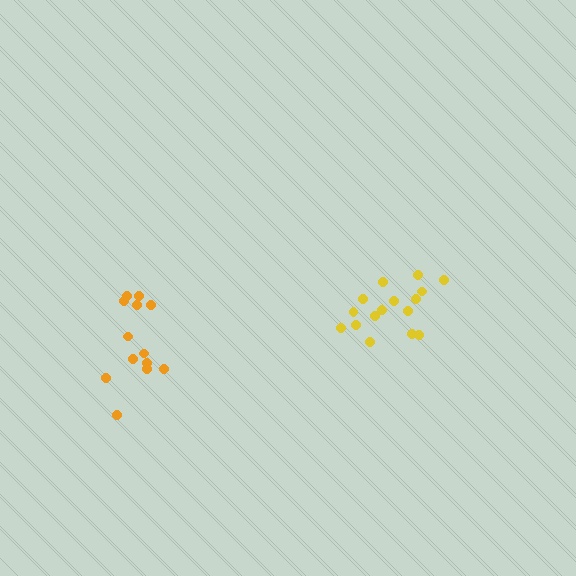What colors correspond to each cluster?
The clusters are colored: yellow, orange.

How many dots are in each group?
Group 1: 16 dots, Group 2: 13 dots (29 total).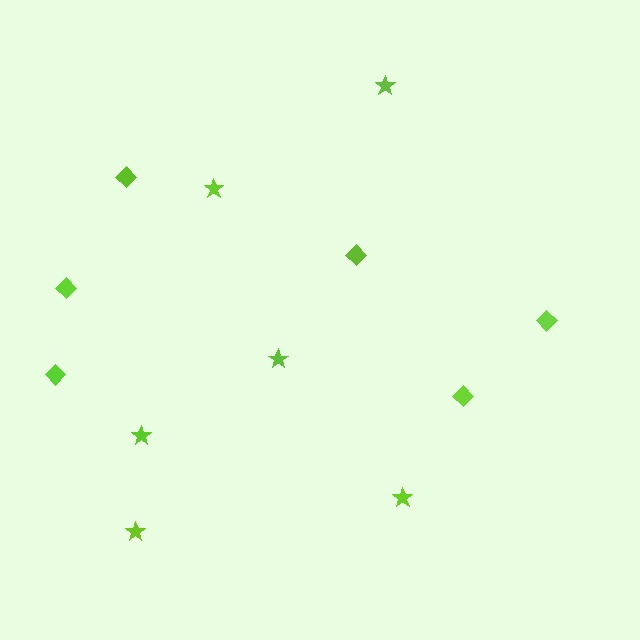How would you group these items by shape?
There are 2 groups: one group of diamonds (6) and one group of stars (6).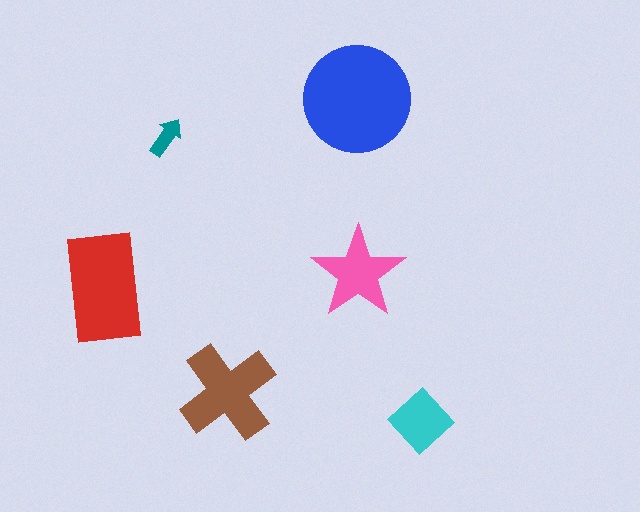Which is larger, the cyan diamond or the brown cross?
The brown cross.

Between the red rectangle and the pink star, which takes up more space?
The red rectangle.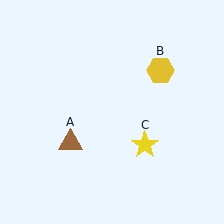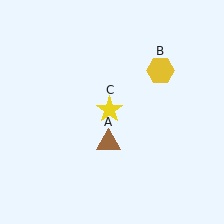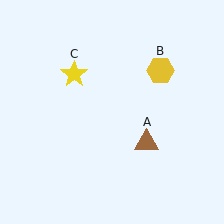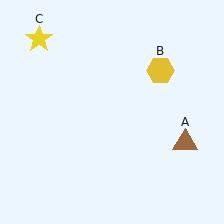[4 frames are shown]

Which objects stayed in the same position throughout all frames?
Yellow hexagon (object B) remained stationary.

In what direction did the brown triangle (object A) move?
The brown triangle (object A) moved right.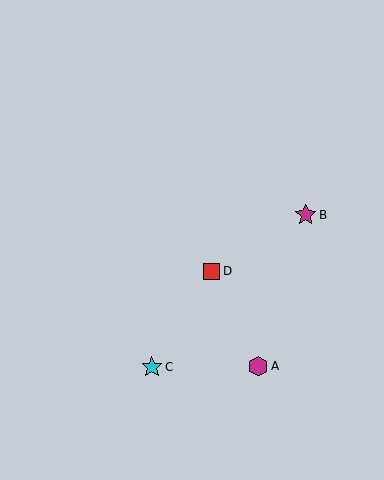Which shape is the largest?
The magenta star (labeled B) is the largest.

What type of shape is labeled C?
Shape C is a cyan star.